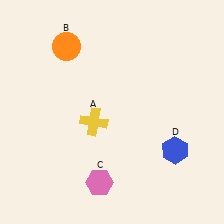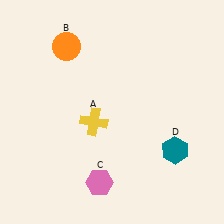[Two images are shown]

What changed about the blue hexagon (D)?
In Image 1, D is blue. In Image 2, it changed to teal.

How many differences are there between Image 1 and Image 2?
There is 1 difference between the two images.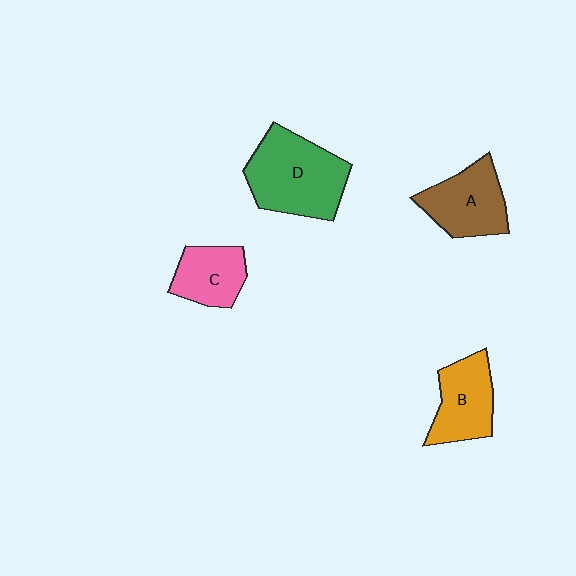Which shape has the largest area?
Shape D (green).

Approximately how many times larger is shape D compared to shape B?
Approximately 1.5 times.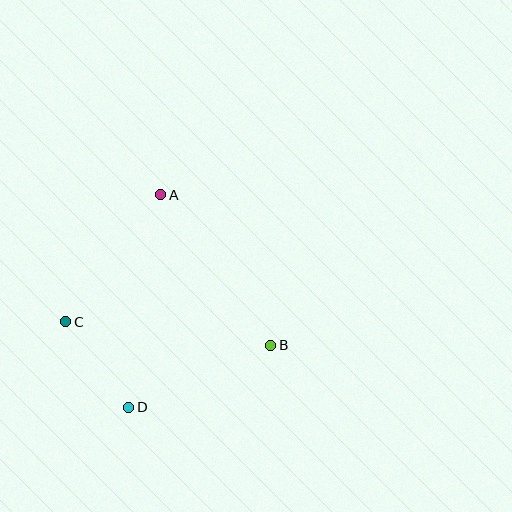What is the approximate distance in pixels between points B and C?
The distance between B and C is approximately 206 pixels.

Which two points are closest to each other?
Points C and D are closest to each other.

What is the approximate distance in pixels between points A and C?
The distance between A and C is approximately 159 pixels.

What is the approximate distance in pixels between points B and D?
The distance between B and D is approximately 155 pixels.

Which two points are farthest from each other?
Points A and D are farthest from each other.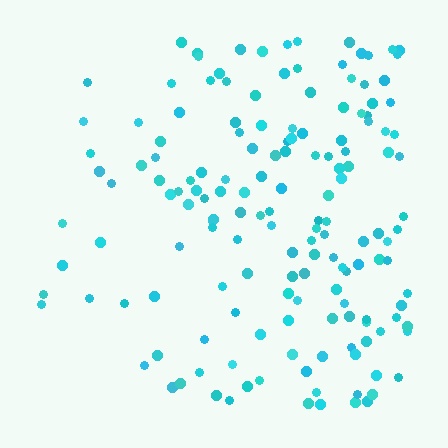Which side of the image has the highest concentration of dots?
The right.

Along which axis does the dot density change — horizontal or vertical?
Horizontal.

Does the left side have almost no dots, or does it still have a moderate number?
Still a moderate number, just noticeably fewer than the right.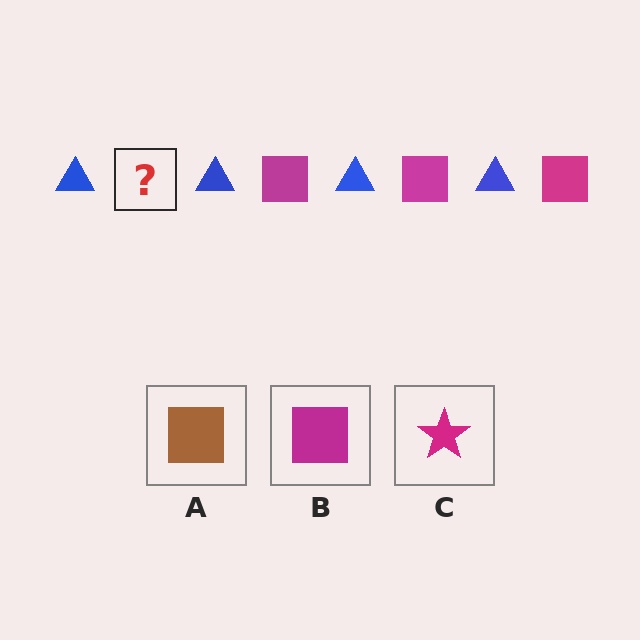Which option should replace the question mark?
Option B.